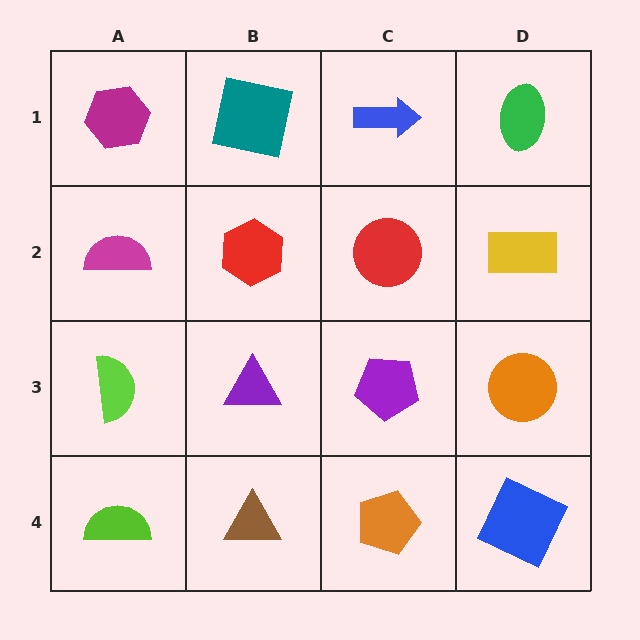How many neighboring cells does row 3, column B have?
4.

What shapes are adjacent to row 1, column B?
A red hexagon (row 2, column B), a magenta hexagon (row 1, column A), a blue arrow (row 1, column C).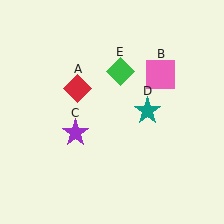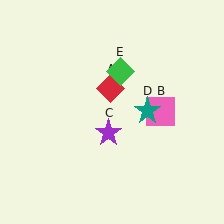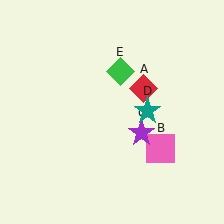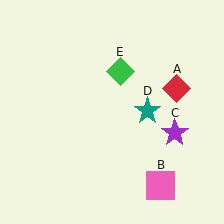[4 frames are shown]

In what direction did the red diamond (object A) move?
The red diamond (object A) moved right.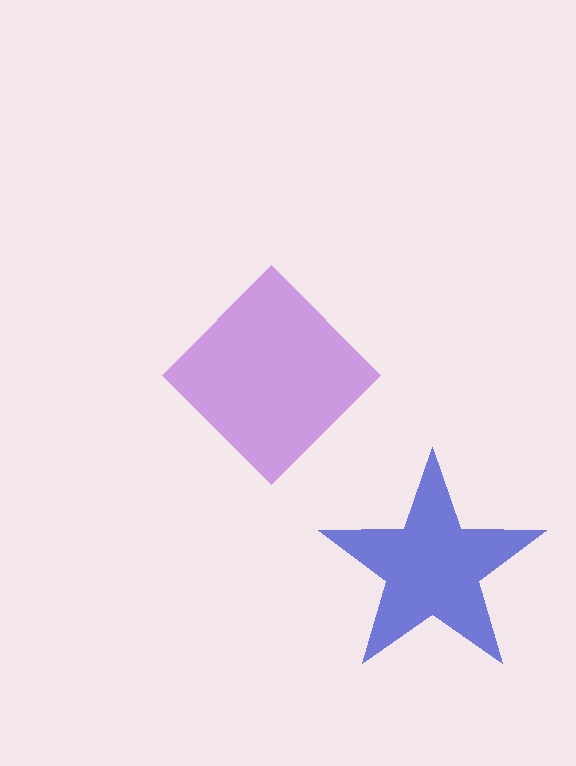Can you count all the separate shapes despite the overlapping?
Yes, there are 2 separate shapes.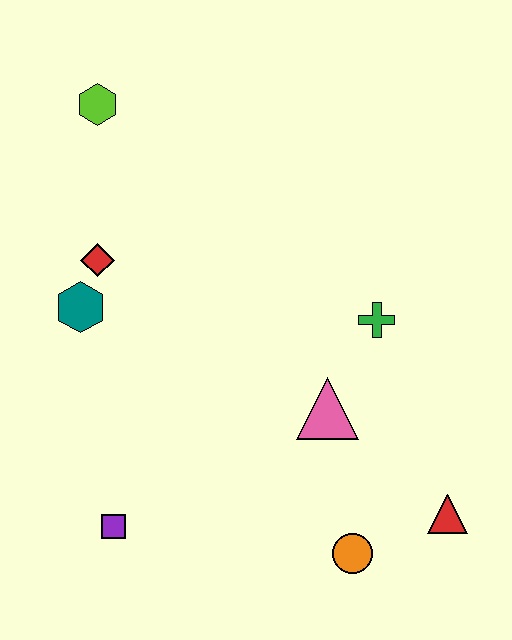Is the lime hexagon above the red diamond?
Yes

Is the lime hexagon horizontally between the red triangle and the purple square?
No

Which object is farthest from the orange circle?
The lime hexagon is farthest from the orange circle.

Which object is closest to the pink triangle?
The green cross is closest to the pink triangle.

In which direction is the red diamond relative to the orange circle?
The red diamond is above the orange circle.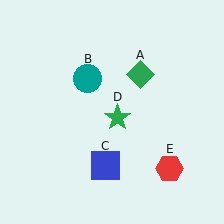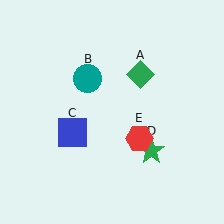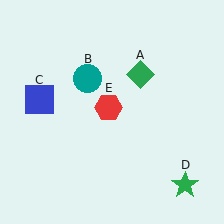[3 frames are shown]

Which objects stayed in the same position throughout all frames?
Green diamond (object A) and teal circle (object B) remained stationary.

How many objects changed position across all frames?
3 objects changed position: blue square (object C), green star (object D), red hexagon (object E).